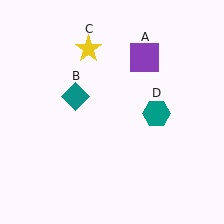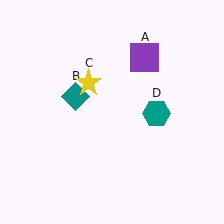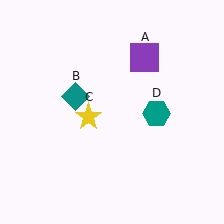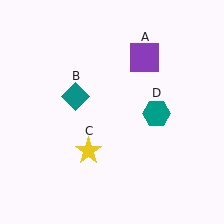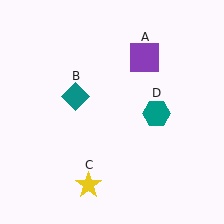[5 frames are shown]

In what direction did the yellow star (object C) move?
The yellow star (object C) moved down.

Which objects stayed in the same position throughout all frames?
Purple square (object A) and teal diamond (object B) and teal hexagon (object D) remained stationary.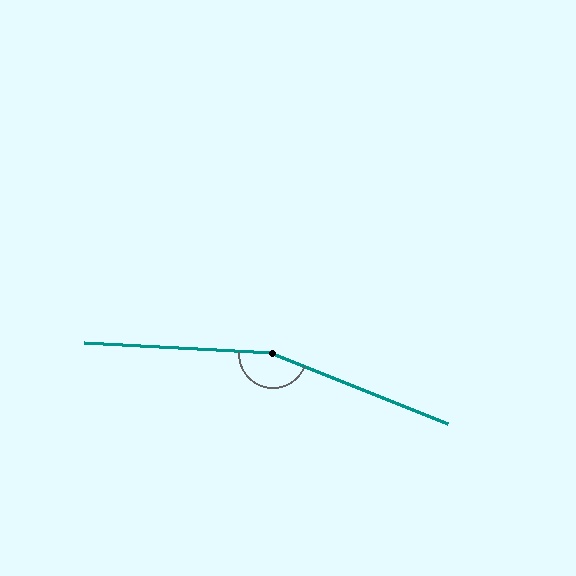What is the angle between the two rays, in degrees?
Approximately 161 degrees.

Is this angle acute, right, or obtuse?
It is obtuse.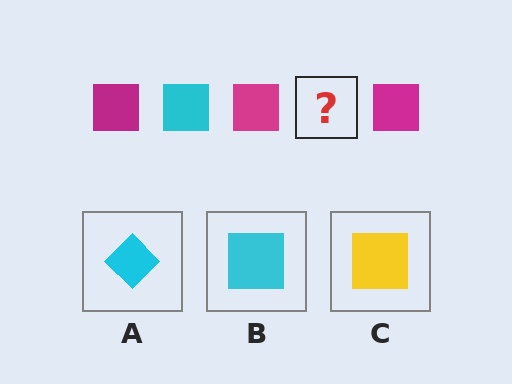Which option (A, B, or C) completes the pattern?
B.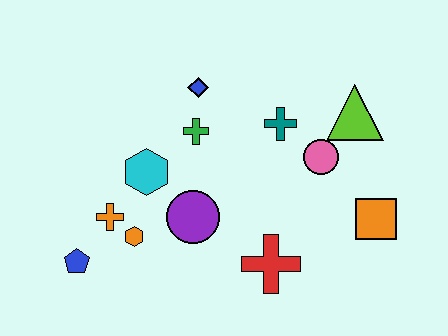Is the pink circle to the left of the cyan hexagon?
No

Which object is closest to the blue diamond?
The green cross is closest to the blue diamond.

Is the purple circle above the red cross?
Yes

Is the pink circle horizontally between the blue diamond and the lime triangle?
Yes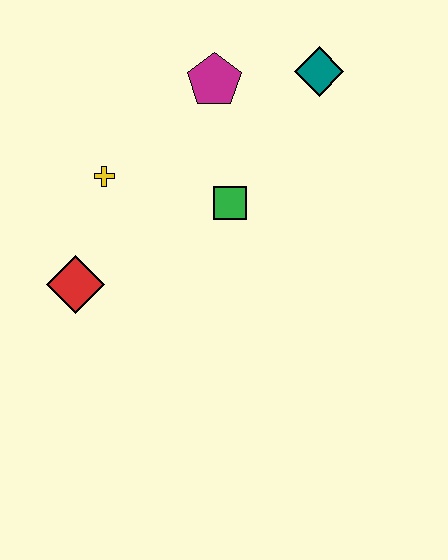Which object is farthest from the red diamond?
The teal diamond is farthest from the red diamond.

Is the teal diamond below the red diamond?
No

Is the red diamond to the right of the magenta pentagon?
No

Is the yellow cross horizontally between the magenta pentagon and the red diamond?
Yes